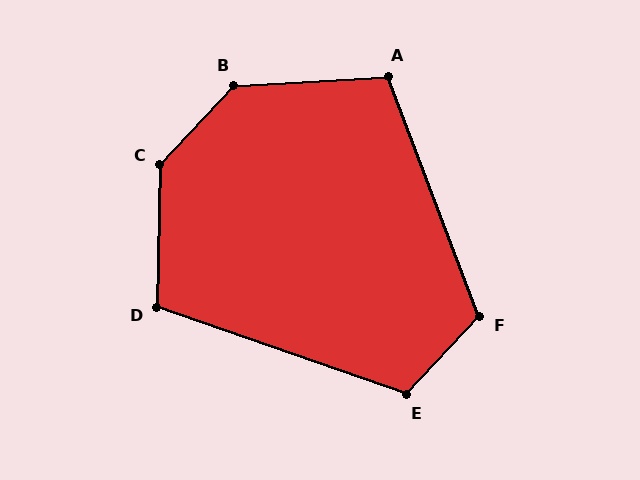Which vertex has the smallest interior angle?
A, at approximately 108 degrees.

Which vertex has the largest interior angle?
C, at approximately 138 degrees.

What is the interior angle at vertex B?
Approximately 136 degrees (obtuse).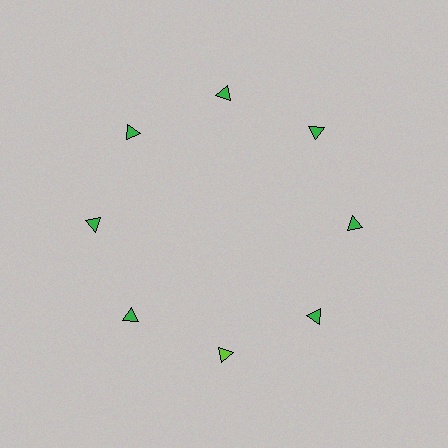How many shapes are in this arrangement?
There are 8 shapes arranged in a ring pattern.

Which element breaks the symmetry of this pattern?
The lime triangle at roughly the 6 o'clock position breaks the symmetry. All other shapes are green triangles.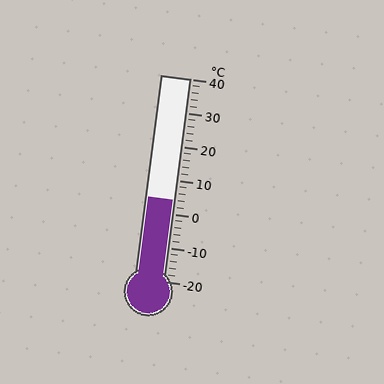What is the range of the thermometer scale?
The thermometer scale ranges from -20°C to 40°C.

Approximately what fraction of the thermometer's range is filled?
The thermometer is filled to approximately 40% of its range.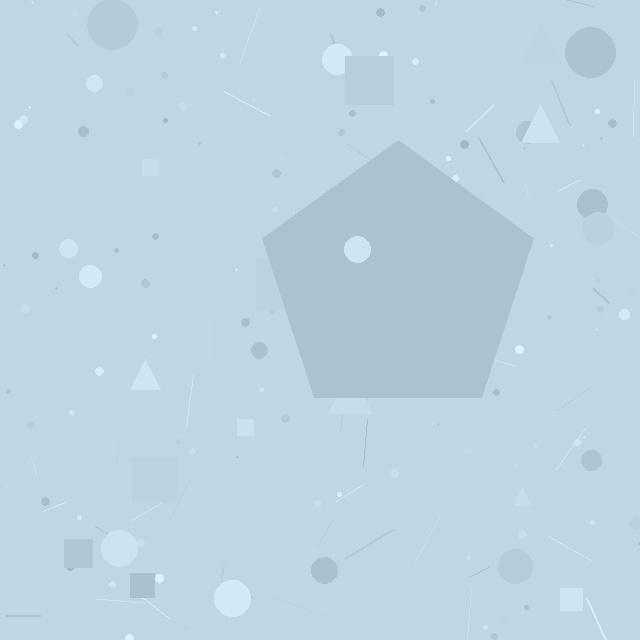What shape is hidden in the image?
A pentagon is hidden in the image.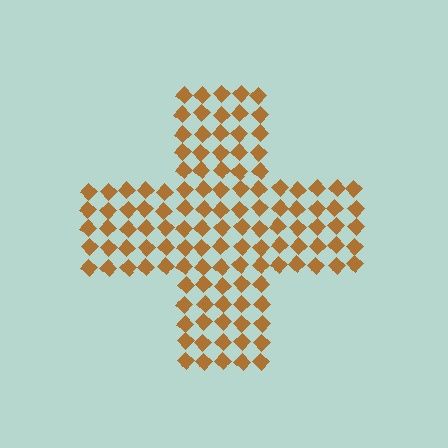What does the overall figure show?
The overall figure shows a cross.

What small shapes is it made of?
It is made of small diamonds.